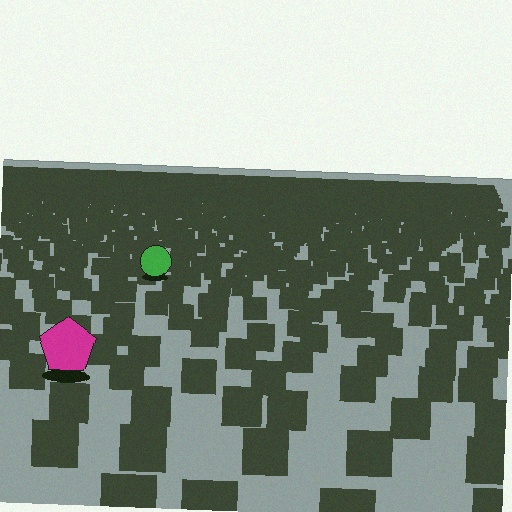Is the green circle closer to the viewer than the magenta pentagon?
No. The magenta pentagon is closer — you can tell from the texture gradient: the ground texture is coarser near it.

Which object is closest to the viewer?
The magenta pentagon is closest. The texture marks near it are larger and more spread out.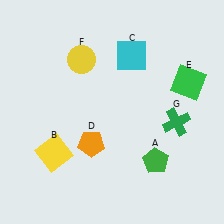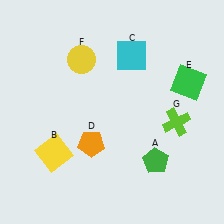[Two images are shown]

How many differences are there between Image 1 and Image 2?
There is 1 difference between the two images.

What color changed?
The cross (G) changed from green in Image 1 to lime in Image 2.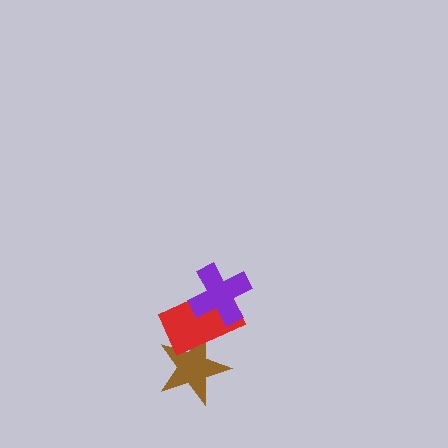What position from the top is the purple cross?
The purple cross is 1st from the top.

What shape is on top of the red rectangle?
The purple cross is on top of the red rectangle.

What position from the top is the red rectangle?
The red rectangle is 2nd from the top.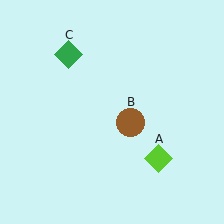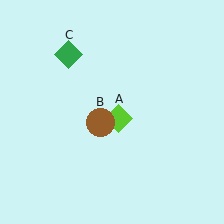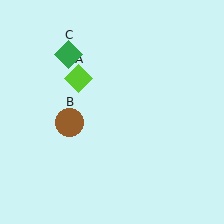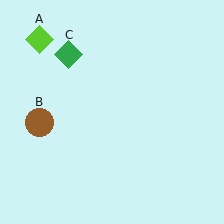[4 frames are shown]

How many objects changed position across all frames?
2 objects changed position: lime diamond (object A), brown circle (object B).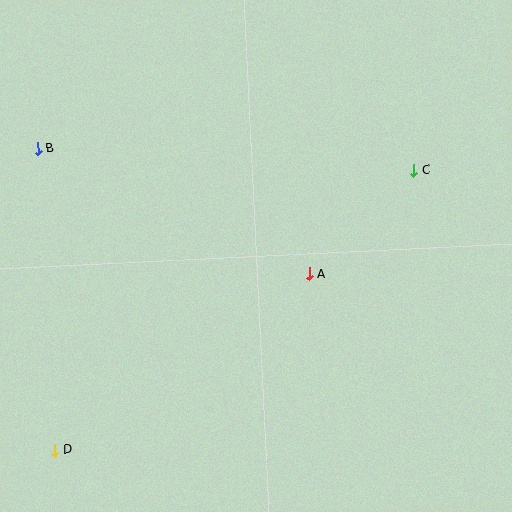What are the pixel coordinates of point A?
Point A is at (309, 274).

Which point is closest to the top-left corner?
Point B is closest to the top-left corner.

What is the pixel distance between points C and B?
The distance between C and B is 377 pixels.